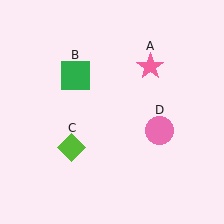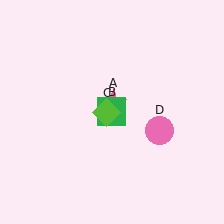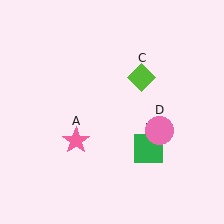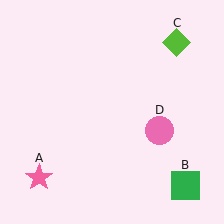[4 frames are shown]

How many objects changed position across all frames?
3 objects changed position: pink star (object A), green square (object B), lime diamond (object C).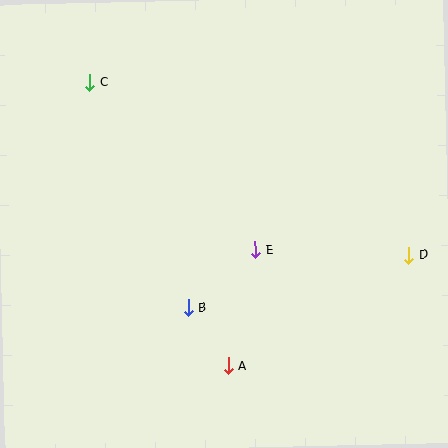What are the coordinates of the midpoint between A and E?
The midpoint between A and E is at (242, 308).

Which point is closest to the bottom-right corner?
Point D is closest to the bottom-right corner.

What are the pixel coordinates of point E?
Point E is at (256, 250).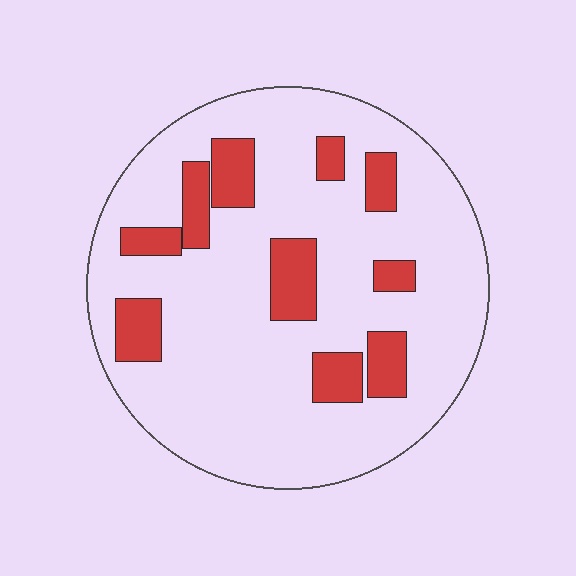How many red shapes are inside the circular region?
10.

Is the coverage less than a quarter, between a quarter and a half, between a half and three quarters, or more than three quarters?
Less than a quarter.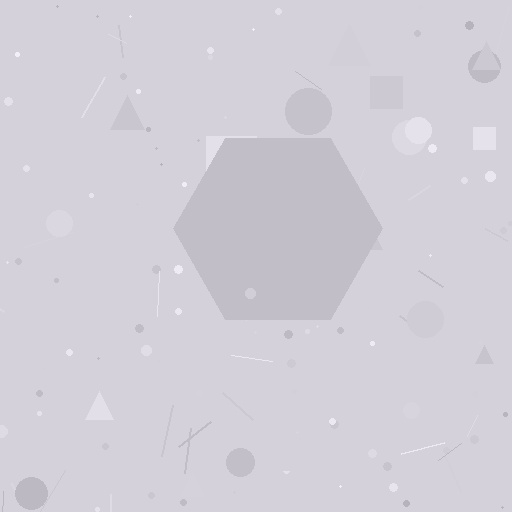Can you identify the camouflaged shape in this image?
The camouflaged shape is a hexagon.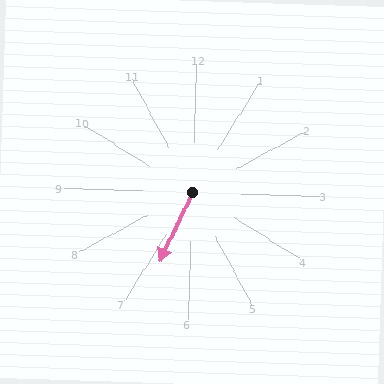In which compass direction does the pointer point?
Southwest.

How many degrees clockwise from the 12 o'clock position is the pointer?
Approximately 204 degrees.